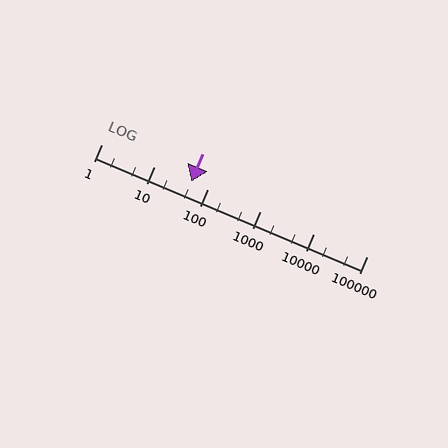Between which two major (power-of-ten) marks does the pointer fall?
The pointer is between 10 and 100.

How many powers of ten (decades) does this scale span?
The scale spans 5 decades, from 1 to 100000.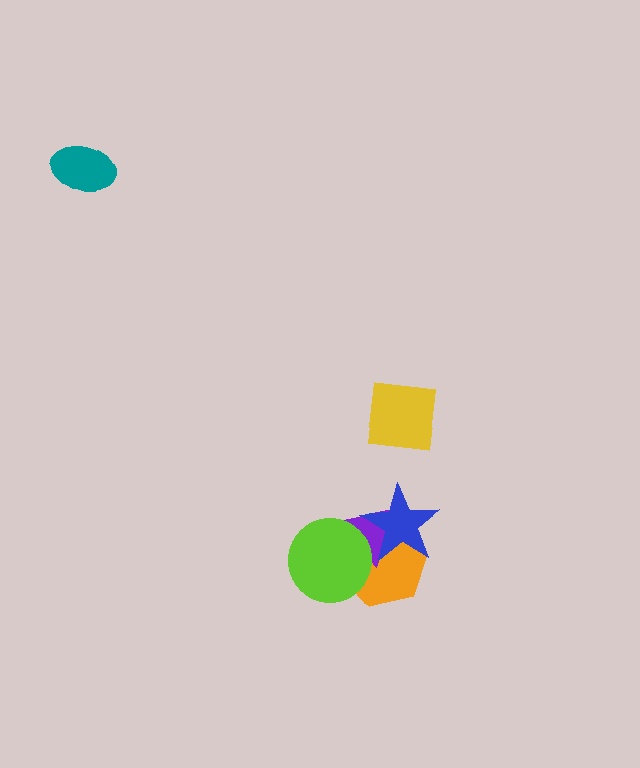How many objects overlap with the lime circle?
2 objects overlap with the lime circle.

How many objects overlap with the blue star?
2 objects overlap with the blue star.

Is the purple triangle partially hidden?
Yes, it is partially covered by another shape.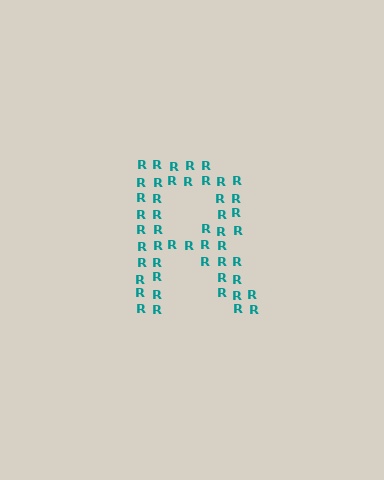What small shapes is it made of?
It is made of small letter R's.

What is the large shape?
The large shape is the letter R.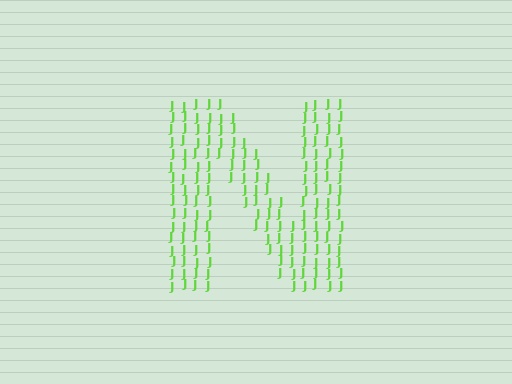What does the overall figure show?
The overall figure shows the letter N.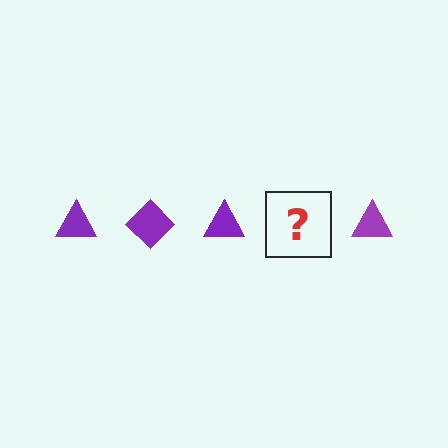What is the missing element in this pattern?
The missing element is a purple diamond.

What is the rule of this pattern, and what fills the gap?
The rule is that the pattern cycles through triangle, diamond shapes in purple. The gap should be filled with a purple diamond.